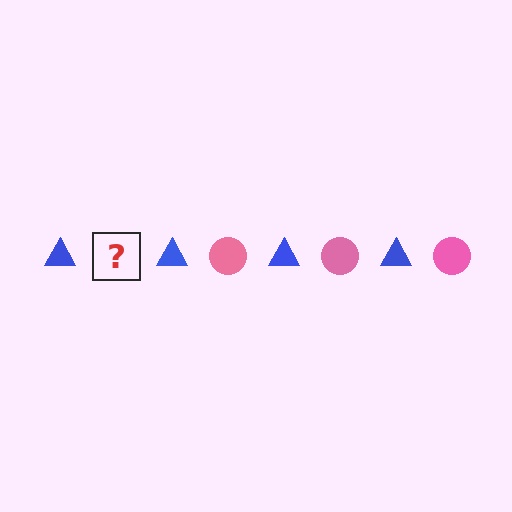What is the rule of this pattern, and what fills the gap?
The rule is that the pattern alternates between blue triangle and pink circle. The gap should be filled with a pink circle.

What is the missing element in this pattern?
The missing element is a pink circle.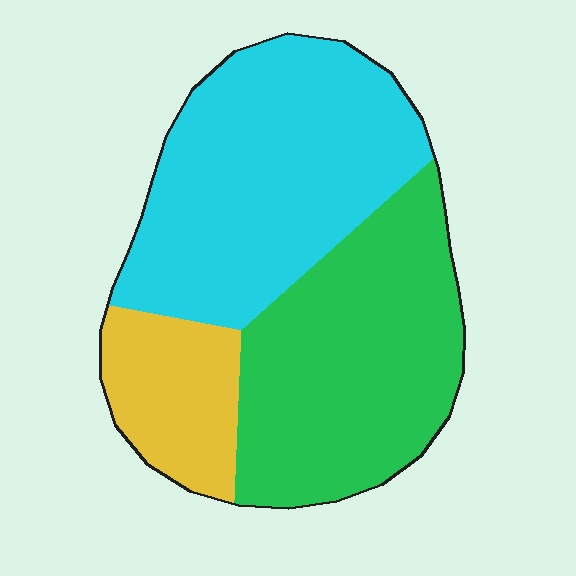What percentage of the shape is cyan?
Cyan covers about 45% of the shape.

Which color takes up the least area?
Yellow, at roughly 15%.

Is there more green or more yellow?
Green.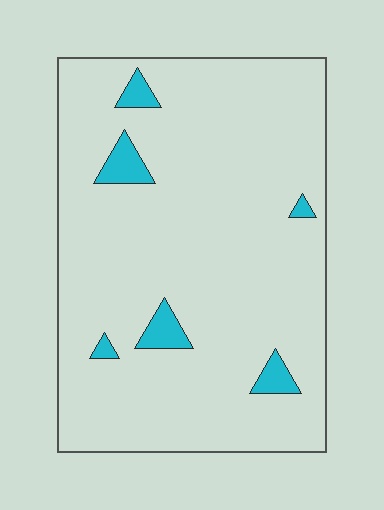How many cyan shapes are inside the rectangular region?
6.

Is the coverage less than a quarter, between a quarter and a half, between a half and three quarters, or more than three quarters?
Less than a quarter.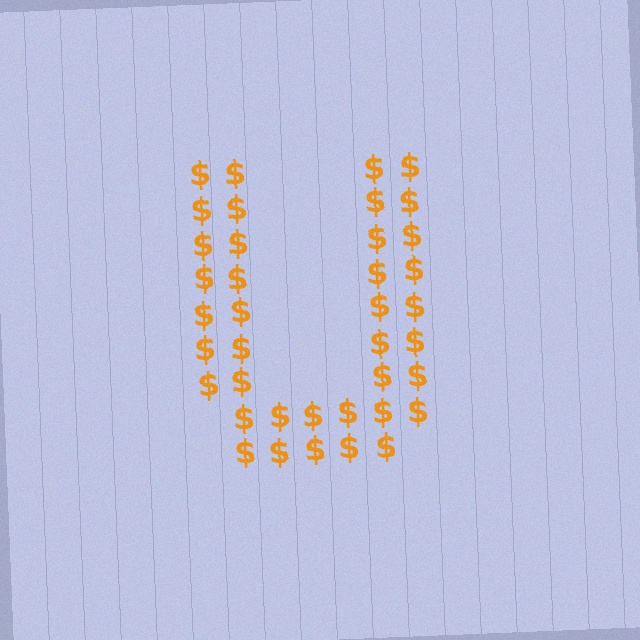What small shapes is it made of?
It is made of small dollar signs.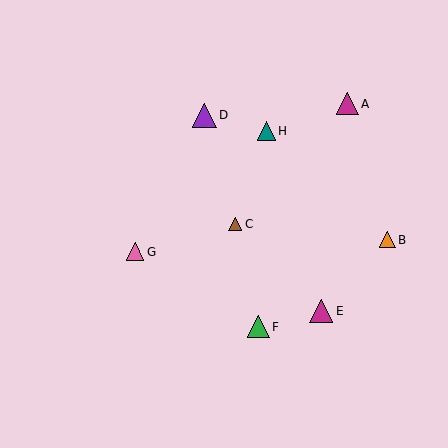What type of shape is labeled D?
Shape D is a purple triangle.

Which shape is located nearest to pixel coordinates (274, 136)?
The teal triangle (labeled H) at (266, 131) is nearest to that location.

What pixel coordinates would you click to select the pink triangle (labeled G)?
Click at (135, 252) to select the pink triangle G.